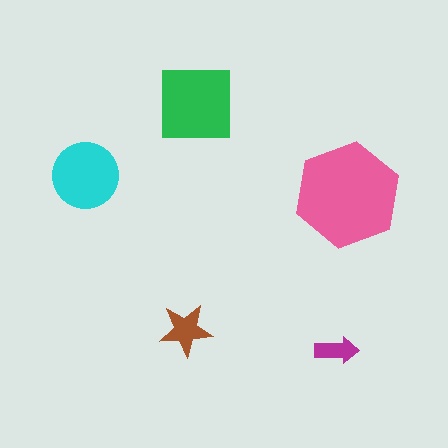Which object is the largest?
The pink hexagon.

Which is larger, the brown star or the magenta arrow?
The brown star.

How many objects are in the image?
There are 5 objects in the image.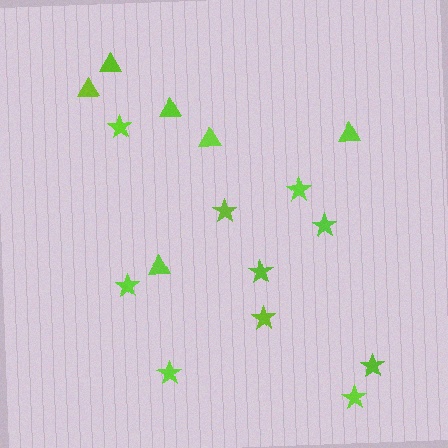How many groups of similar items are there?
There are 2 groups: one group of triangles (6) and one group of stars (10).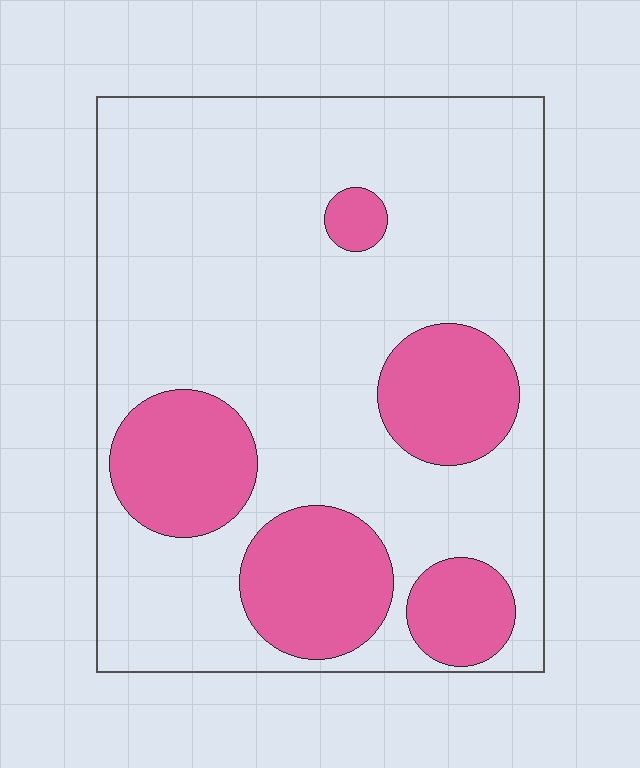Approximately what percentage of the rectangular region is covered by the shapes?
Approximately 25%.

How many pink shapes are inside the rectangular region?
5.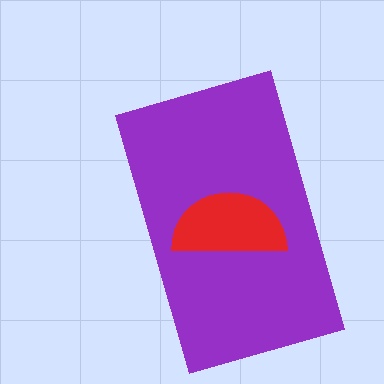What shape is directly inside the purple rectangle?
The red semicircle.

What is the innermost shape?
The red semicircle.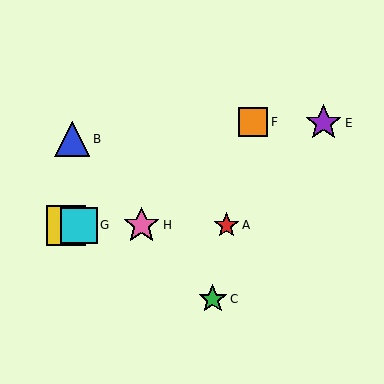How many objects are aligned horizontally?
4 objects (A, D, G, H) are aligned horizontally.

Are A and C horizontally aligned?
No, A is at y≈225 and C is at y≈299.